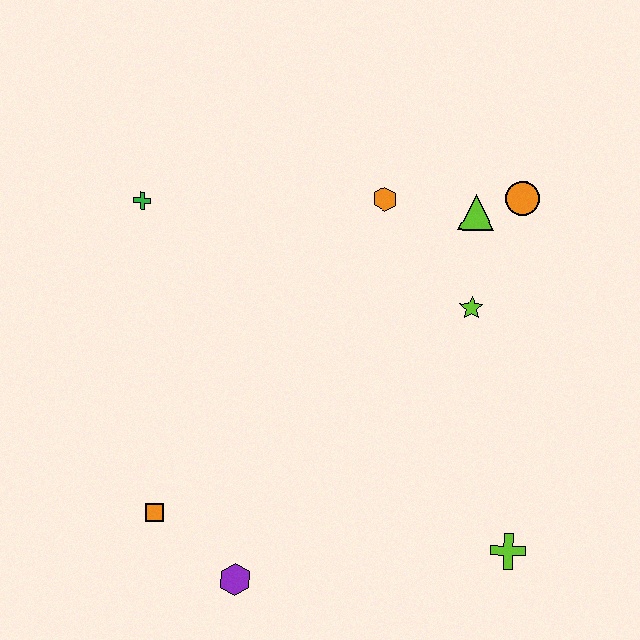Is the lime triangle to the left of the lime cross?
Yes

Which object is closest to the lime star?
The lime triangle is closest to the lime star.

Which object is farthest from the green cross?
The lime cross is farthest from the green cross.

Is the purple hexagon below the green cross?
Yes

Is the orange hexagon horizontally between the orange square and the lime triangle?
Yes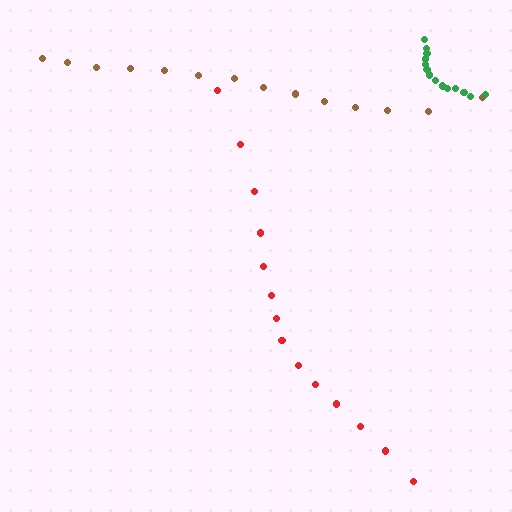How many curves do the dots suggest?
There are 3 distinct paths.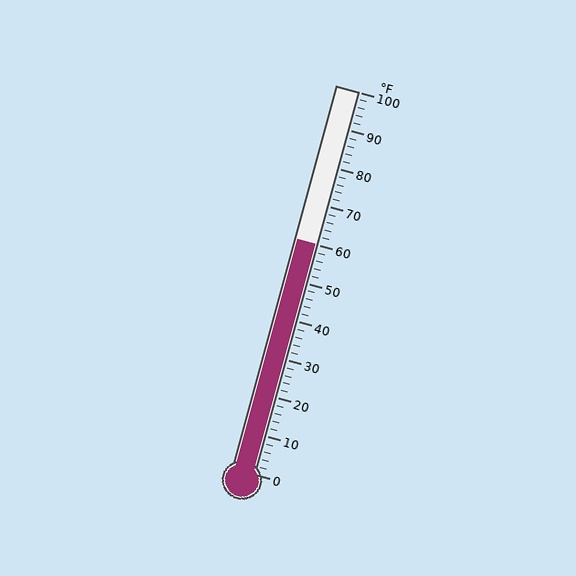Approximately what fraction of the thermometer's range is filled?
The thermometer is filled to approximately 60% of its range.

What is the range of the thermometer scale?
The thermometer scale ranges from 0°F to 100°F.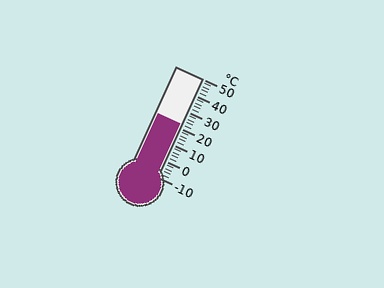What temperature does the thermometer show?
The thermometer shows approximately 22°C.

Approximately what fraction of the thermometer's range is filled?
The thermometer is filled to approximately 55% of its range.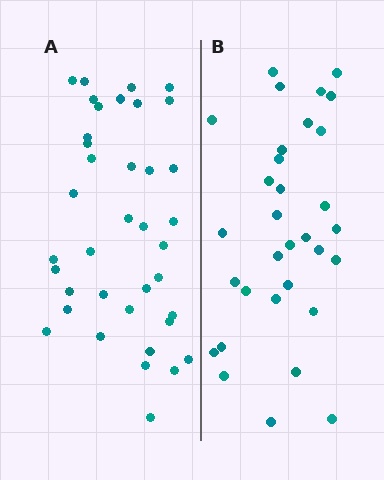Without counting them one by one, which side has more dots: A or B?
Region A (the left region) has more dots.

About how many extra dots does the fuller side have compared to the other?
Region A has about 6 more dots than region B.